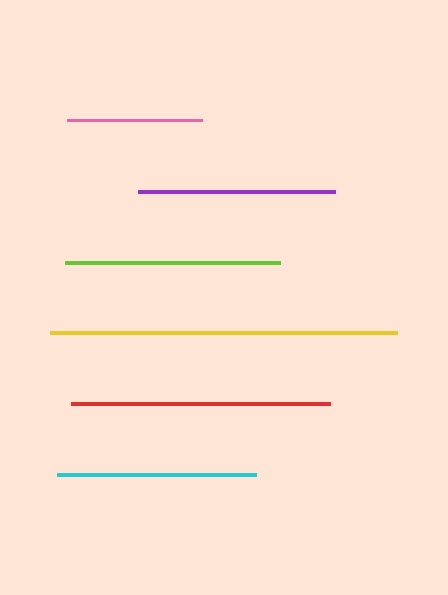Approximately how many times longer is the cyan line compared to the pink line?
The cyan line is approximately 1.5 times the length of the pink line.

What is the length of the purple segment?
The purple segment is approximately 197 pixels long.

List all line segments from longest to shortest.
From longest to shortest: yellow, red, lime, cyan, purple, pink.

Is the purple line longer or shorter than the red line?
The red line is longer than the purple line.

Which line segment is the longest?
The yellow line is the longest at approximately 348 pixels.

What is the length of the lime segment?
The lime segment is approximately 215 pixels long.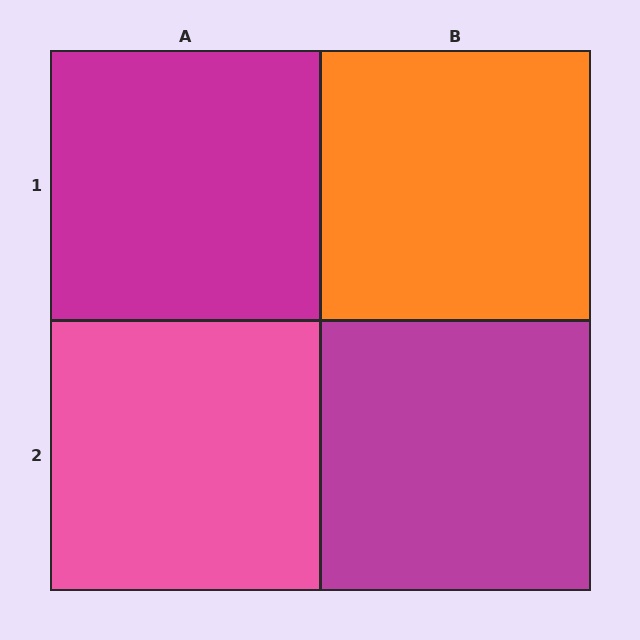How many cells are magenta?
2 cells are magenta.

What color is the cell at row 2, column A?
Pink.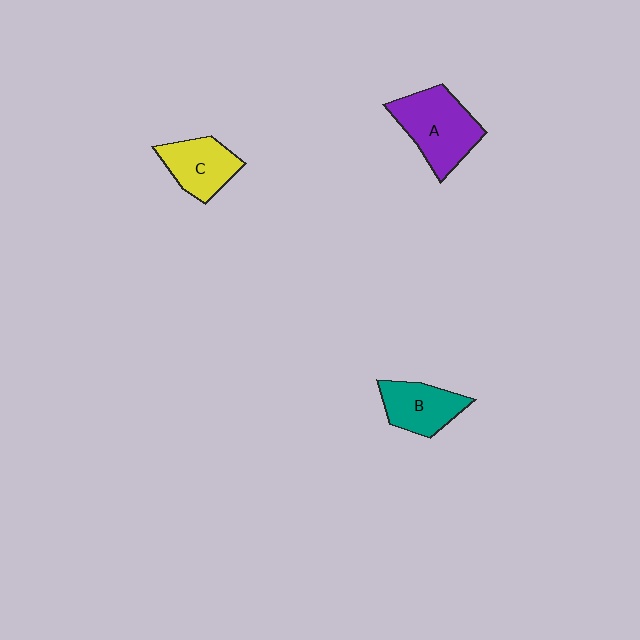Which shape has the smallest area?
Shape B (teal).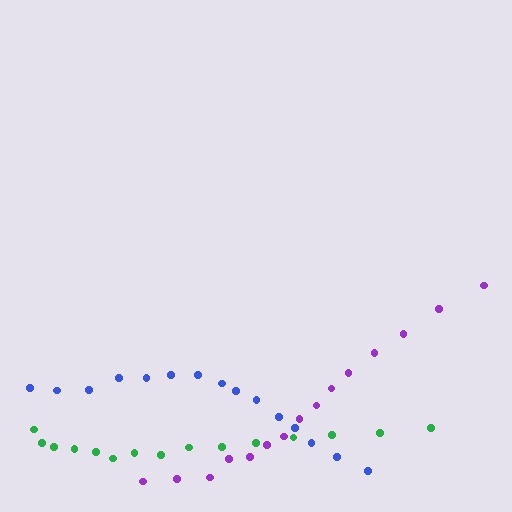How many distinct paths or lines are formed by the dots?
There are 3 distinct paths.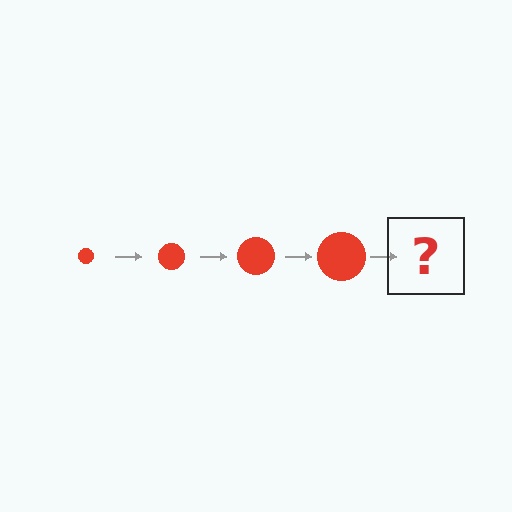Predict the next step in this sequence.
The next step is a red circle, larger than the previous one.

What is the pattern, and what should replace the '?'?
The pattern is that the circle gets progressively larger each step. The '?' should be a red circle, larger than the previous one.